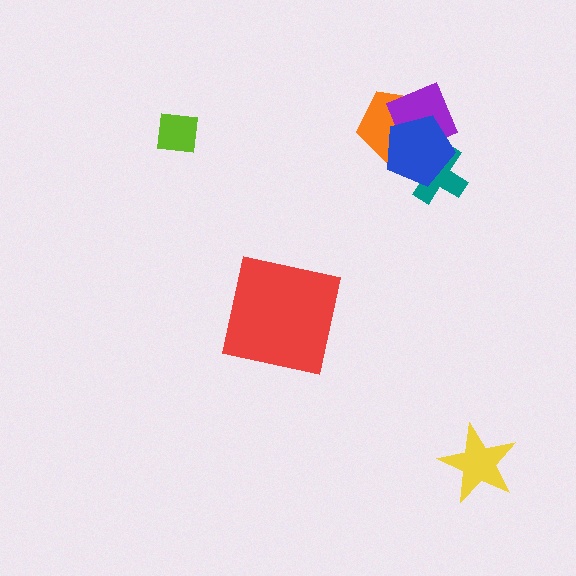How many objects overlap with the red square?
0 objects overlap with the red square.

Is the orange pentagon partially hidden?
Yes, it is partially covered by another shape.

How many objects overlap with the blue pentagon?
3 objects overlap with the blue pentagon.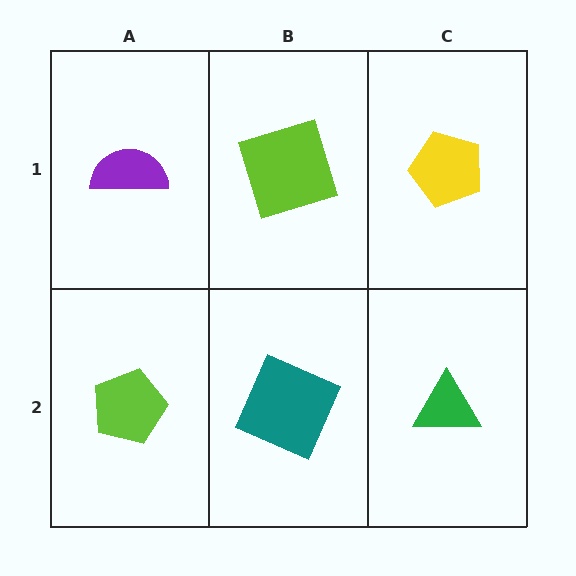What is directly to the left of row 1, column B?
A purple semicircle.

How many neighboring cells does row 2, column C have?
2.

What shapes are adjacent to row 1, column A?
A lime pentagon (row 2, column A), a lime square (row 1, column B).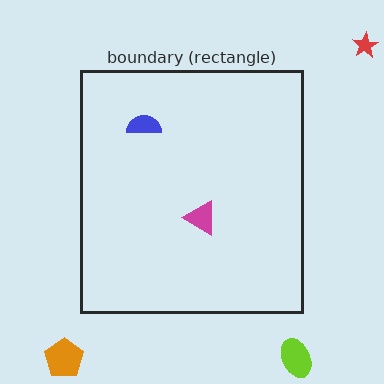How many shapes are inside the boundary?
2 inside, 3 outside.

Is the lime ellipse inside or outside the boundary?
Outside.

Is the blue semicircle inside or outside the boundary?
Inside.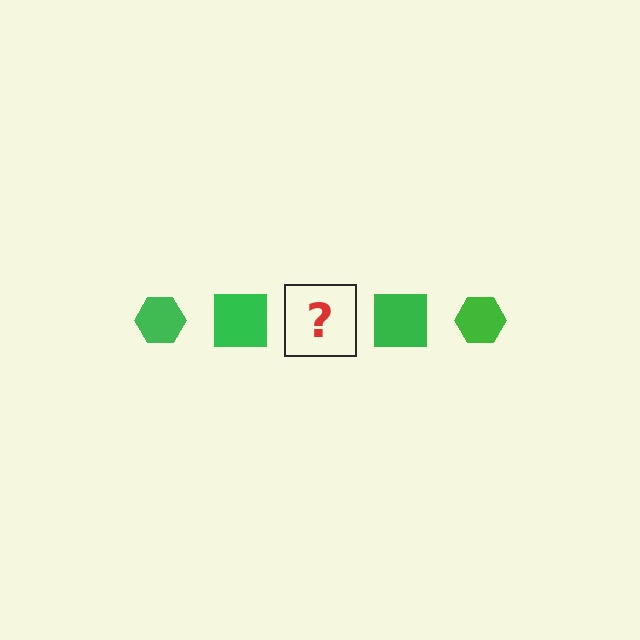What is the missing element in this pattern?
The missing element is a green hexagon.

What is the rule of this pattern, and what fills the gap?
The rule is that the pattern cycles through hexagon, square shapes in green. The gap should be filled with a green hexagon.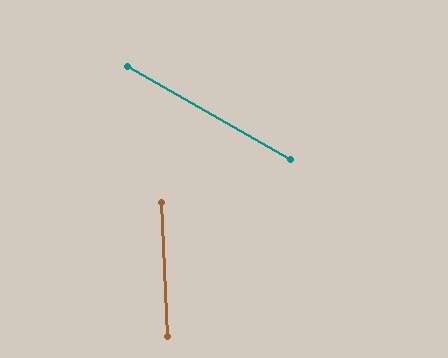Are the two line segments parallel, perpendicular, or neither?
Neither parallel nor perpendicular — they differ by about 58°.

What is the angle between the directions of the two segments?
Approximately 58 degrees.